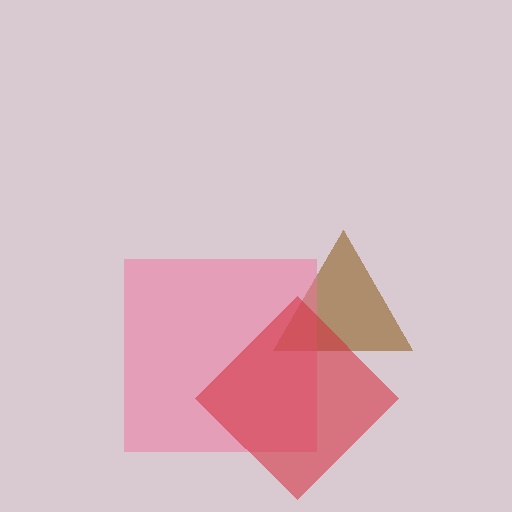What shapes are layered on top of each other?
The layered shapes are: a brown triangle, a pink square, a red diamond.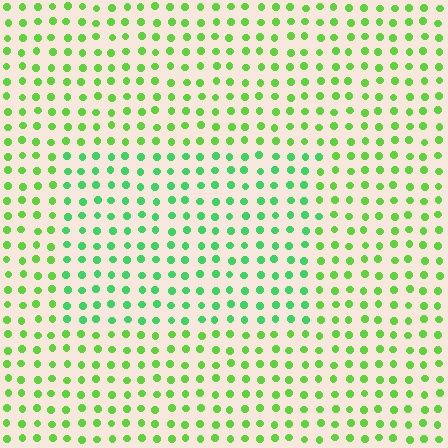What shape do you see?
I see a rectangle.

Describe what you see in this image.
The image is filled with small lime elements in a uniform arrangement. A rectangle-shaped region is visible where the elements are tinted to a slightly different hue, forming a subtle color boundary.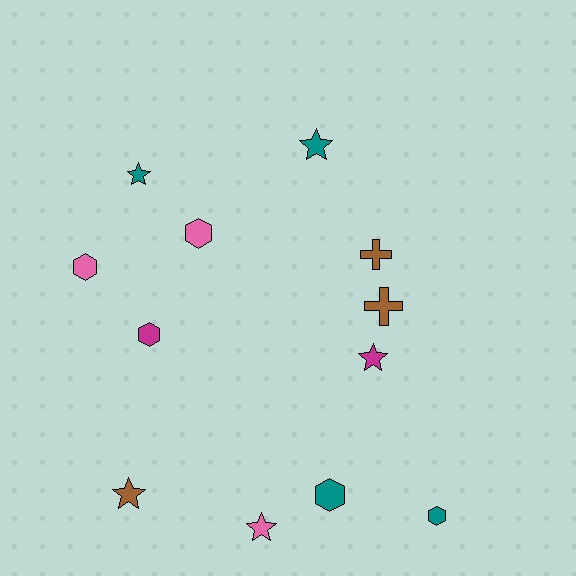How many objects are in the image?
There are 12 objects.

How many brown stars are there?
There is 1 brown star.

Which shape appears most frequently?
Star, with 5 objects.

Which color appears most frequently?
Teal, with 4 objects.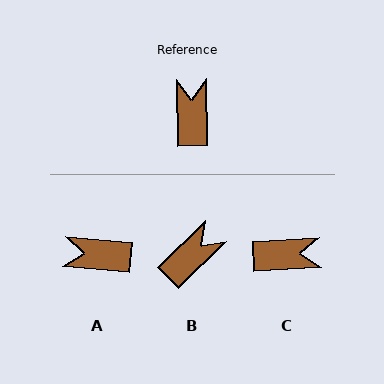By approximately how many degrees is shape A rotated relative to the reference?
Approximately 83 degrees counter-clockwise.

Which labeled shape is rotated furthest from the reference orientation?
C, about 88 degrees away.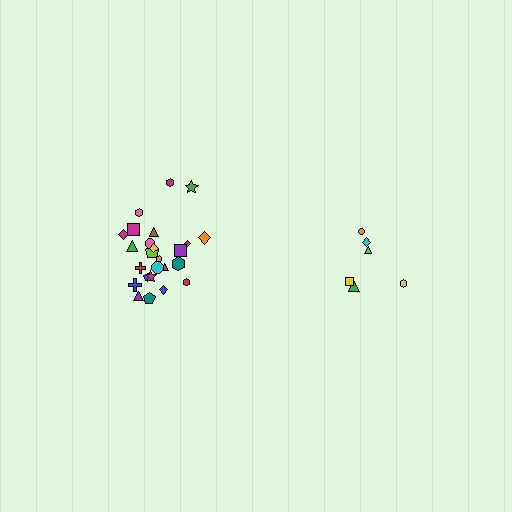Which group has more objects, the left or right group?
The left group.